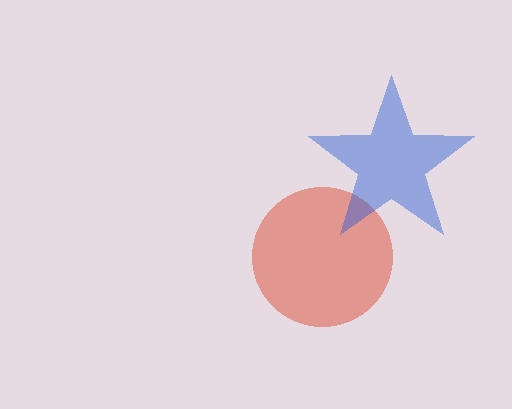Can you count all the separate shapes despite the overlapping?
Yes, there are 2 separate shapes.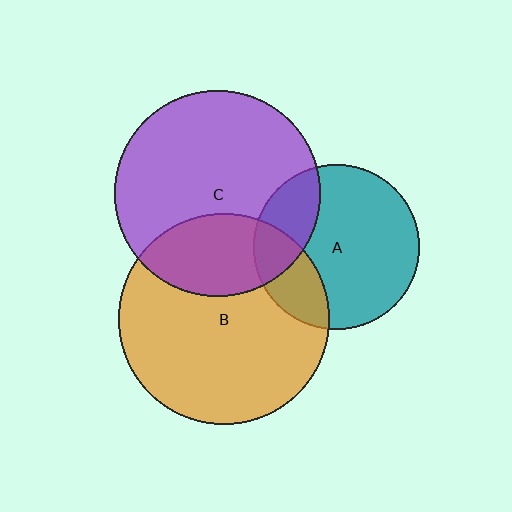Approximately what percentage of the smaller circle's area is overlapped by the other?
Approximately 30%.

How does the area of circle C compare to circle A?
Approximately 1.5 times.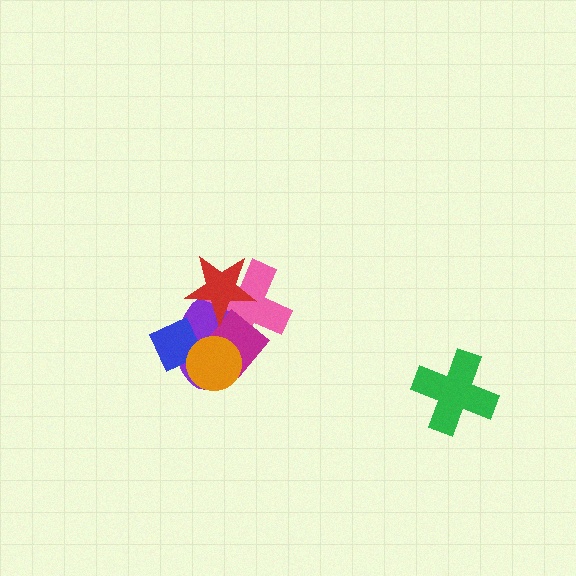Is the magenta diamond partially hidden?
Yes, it is partially covered by another shape.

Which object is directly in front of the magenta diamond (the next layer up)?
The red star is directly in front of the magenta diamond.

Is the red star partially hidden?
No, no other shape covers it.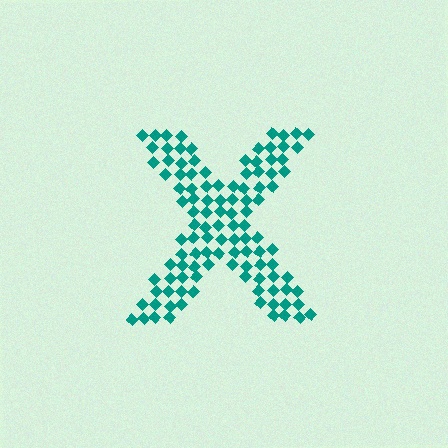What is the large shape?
The large shape is the letter X.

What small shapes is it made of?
It is made of small diamonds.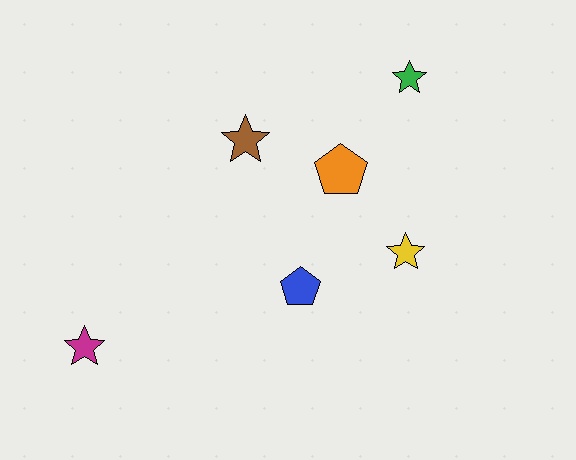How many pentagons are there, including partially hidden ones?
There are 2 pentagons.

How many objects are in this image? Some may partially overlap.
There are 6 objects.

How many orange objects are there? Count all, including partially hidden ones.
There is 1 orange object.